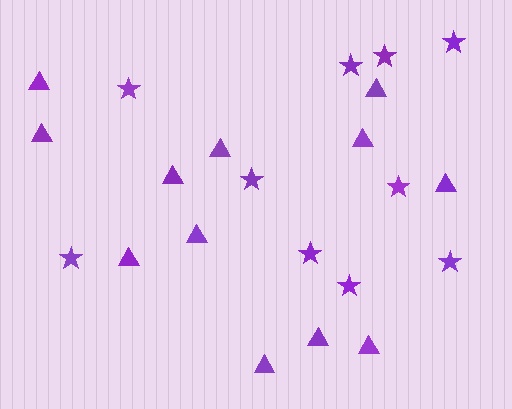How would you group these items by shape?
There are 2 groups: one group of stars (10) and one group of triangles (12).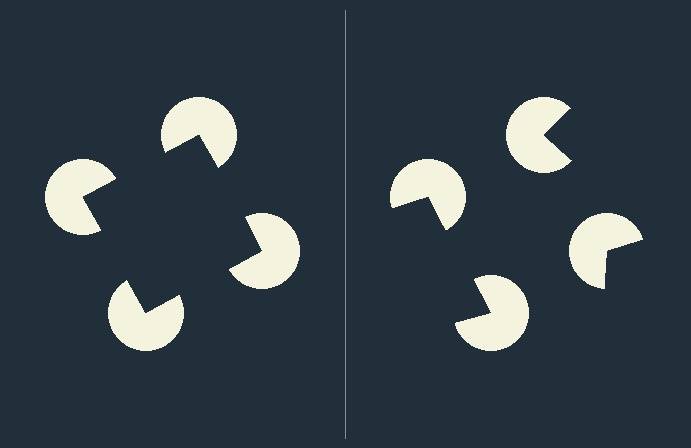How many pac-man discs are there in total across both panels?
8 — 4 on each side.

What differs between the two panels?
The pac-man discs are positioned identically on both sides; only the wedge orientations differ. On the left they align to a square; on the right they are misaligned.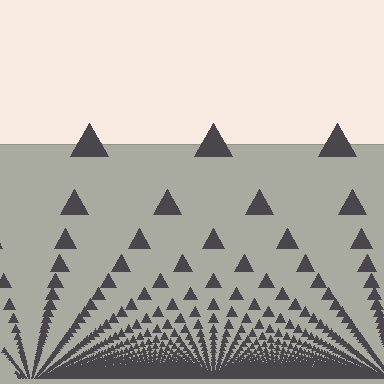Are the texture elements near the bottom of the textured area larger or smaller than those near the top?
Smaller. The gradient is inverted — elements near the bottom are smaller and denser.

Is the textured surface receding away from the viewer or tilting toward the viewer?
The surface appears to tilt toward the viewer. Texture elements get larger and sparser toward the top.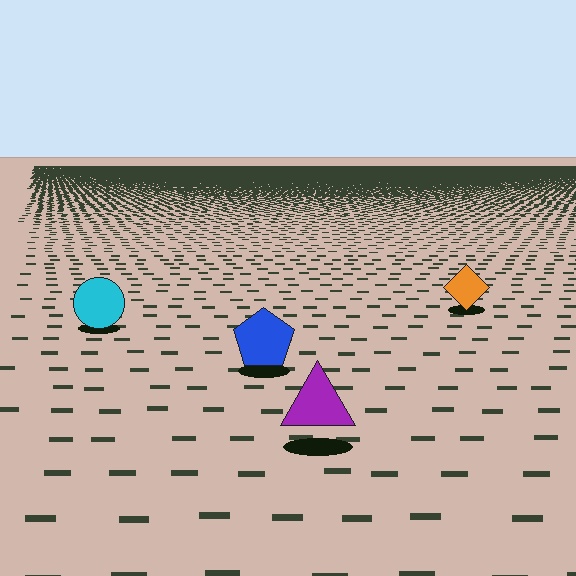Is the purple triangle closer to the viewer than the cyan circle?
Yes. The purple triangle is closer — you can tell from the texture gradient: the ground texture is coarser near it.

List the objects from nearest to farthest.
From nearest to farthest: the purple triangle, the blue pentagon, the cyan circle, the orange diamond.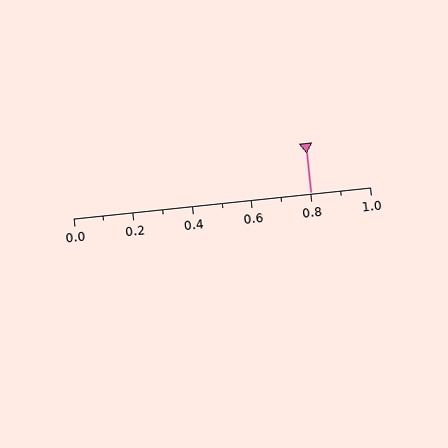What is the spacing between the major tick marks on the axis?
The major ticks are spaced 0.2 apart.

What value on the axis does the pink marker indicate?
The marker indicates approximately 0.8.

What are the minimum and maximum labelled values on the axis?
The axis runs from 0.0 to 1.0.